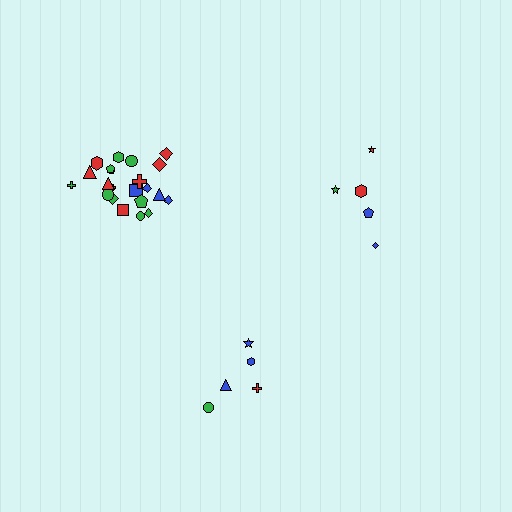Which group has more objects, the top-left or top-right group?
The top-left group.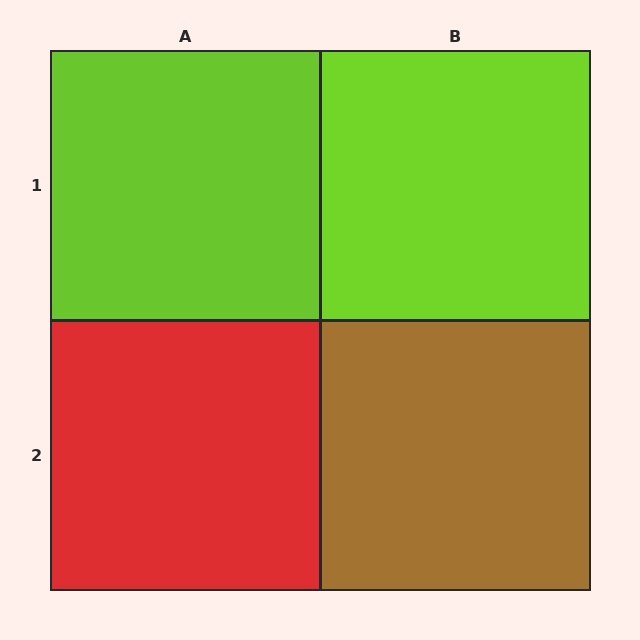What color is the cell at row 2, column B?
Brown.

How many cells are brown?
1 cell is brown.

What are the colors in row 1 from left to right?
Lime, lime.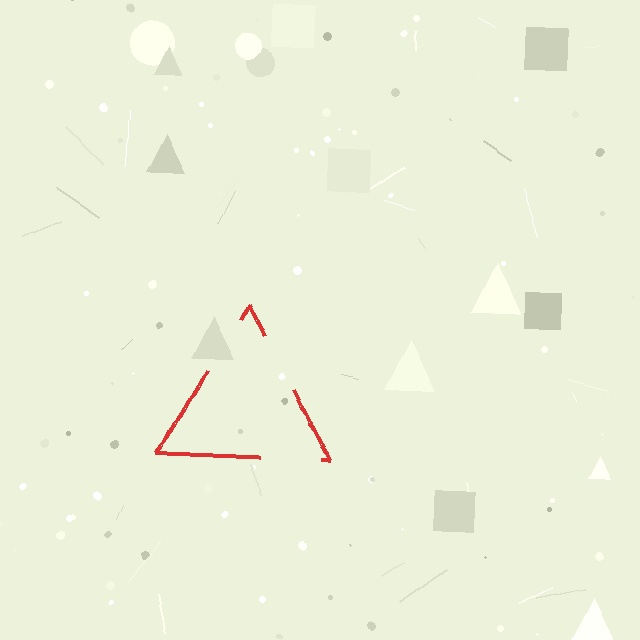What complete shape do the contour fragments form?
The contour fragments form a triangle.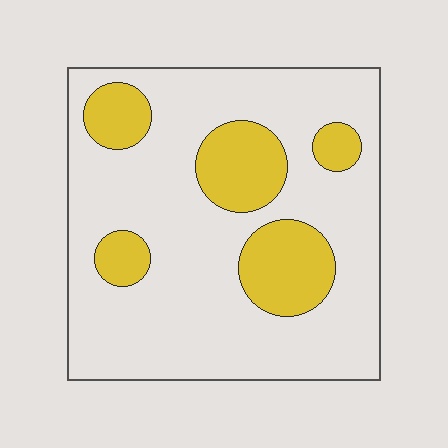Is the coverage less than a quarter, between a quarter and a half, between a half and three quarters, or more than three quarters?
Less than a quarter.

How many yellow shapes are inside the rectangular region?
5.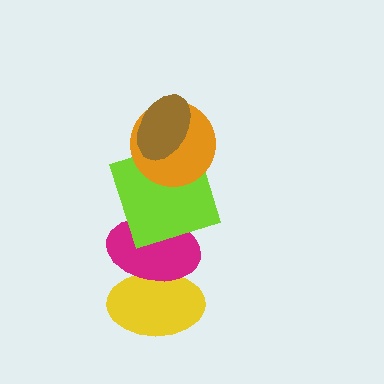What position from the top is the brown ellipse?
The brown ellipse is 1st from the top.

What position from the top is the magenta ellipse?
The magenta ellipse is 4th from the top.